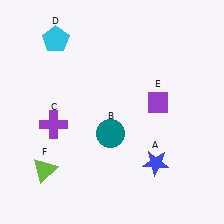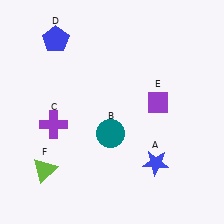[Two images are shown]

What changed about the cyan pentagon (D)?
In Image 1, D is cyan. In Image 2, it changed to blue.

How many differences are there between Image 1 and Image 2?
There is 1 difference between the two images.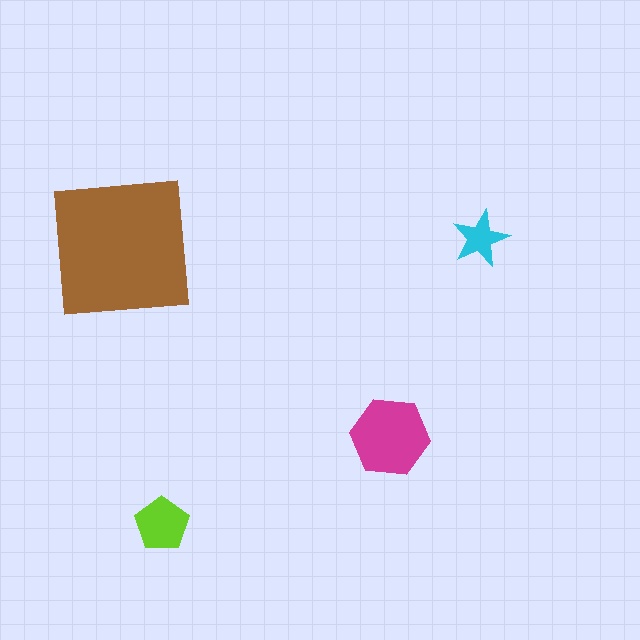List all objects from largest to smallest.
The brown square, the magenta hexagon, the lime pentagon, the cyan star.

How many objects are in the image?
There are 4 objects in the image.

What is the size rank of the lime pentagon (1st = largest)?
3rd.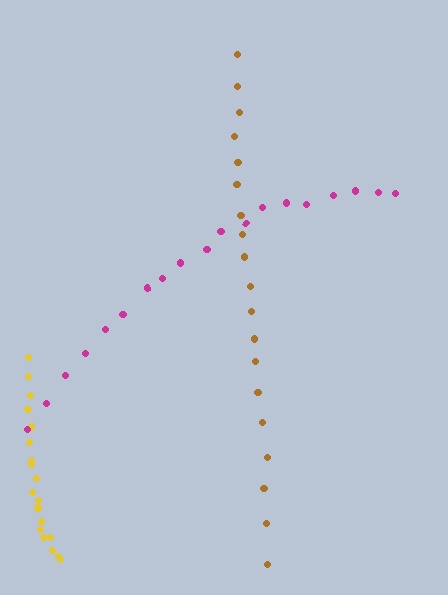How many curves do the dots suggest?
There are 3 distinct paths.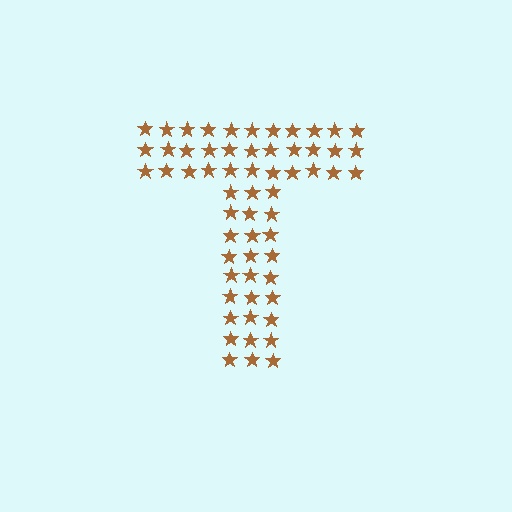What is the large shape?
The large shape is the letter T.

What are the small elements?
The small elements are stars.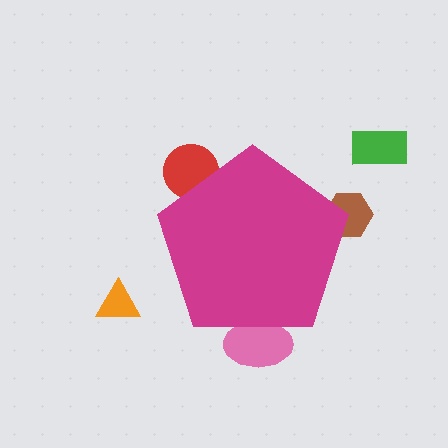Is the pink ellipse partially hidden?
Yes, the pink ellipse is partially hidden behind the magenta pentagon.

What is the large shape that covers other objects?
A magenta pentagon.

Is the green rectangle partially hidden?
No, the green rectangle is fully visible.